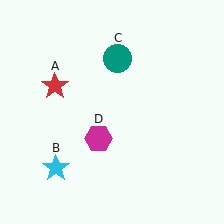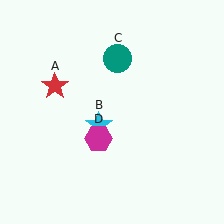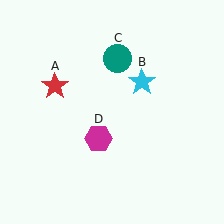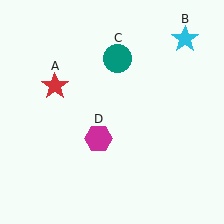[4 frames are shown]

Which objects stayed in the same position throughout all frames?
Red star (object A) and teal circle (object C) and magenta hexagon (object D) remained stationary.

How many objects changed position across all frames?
1 object changed position: cyan star (object B).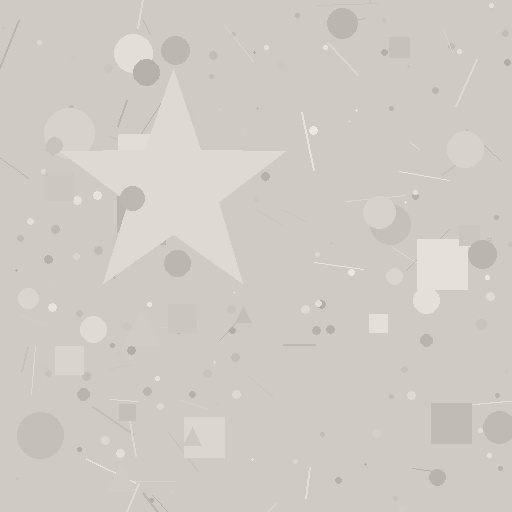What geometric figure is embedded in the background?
A star is embedded in the background.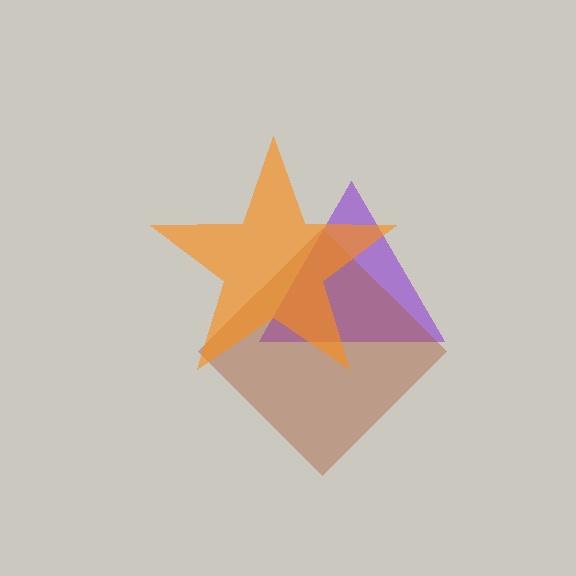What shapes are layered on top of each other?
The layered shapes are: a purple triangle, a brown diamond, an orange star.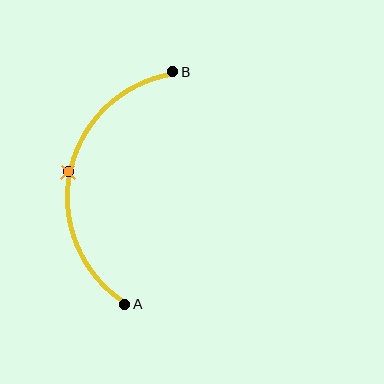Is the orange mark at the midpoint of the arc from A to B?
Yes. The orange mark lies on the arc at equal arc-length from both A and B — it is the arc midpoint.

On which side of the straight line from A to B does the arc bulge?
The arc bulges to the left of the straight line connecting A and B.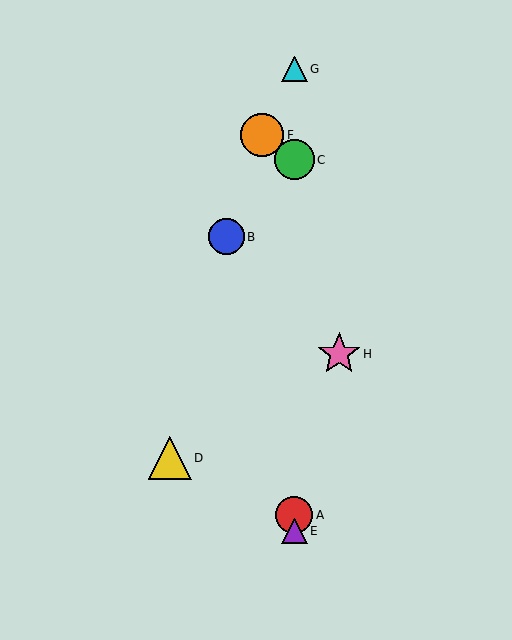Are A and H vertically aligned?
No, A is at x≈294 and H is at x≈339.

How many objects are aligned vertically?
4 objects (A, C, E, G) are aligned vertically.